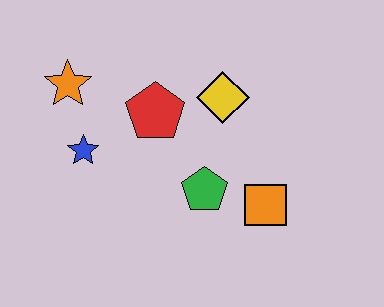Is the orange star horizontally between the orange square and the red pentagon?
No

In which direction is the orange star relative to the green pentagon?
The orange star is to the left of the green pentagon.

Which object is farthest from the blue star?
The orange square is farthest from the blue star.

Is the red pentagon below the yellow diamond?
Yes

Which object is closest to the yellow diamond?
The red pentagon is closest to the yellow diamond.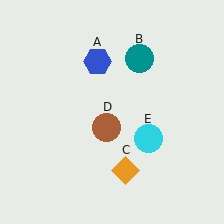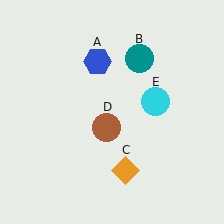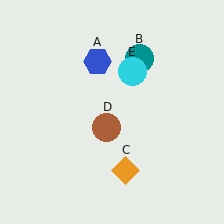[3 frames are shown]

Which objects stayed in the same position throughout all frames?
Blue hexagon (object A) and teal circle (object B) and orange diamond (object C) and brown circle (object D) remained stationary.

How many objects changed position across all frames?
1 object changed position: cyan circle (object E).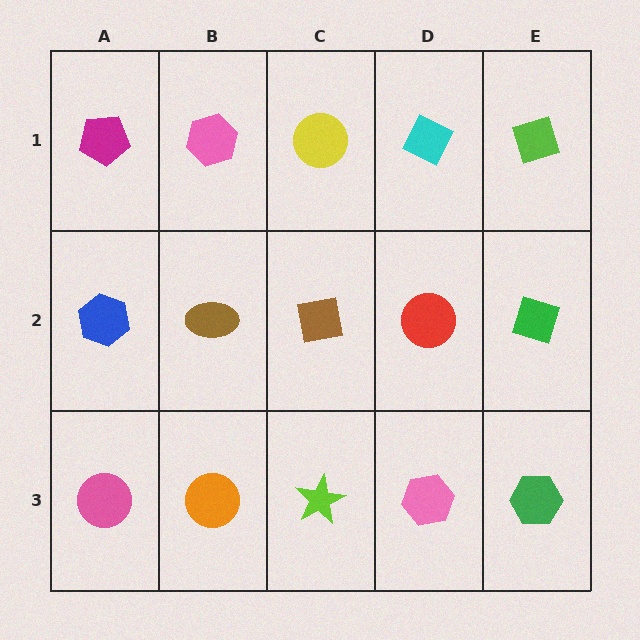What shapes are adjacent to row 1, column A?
A blue hexagon (row 2, column A), a pink hexagon (row 1, column B).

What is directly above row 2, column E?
A lime diamond.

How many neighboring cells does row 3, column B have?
3.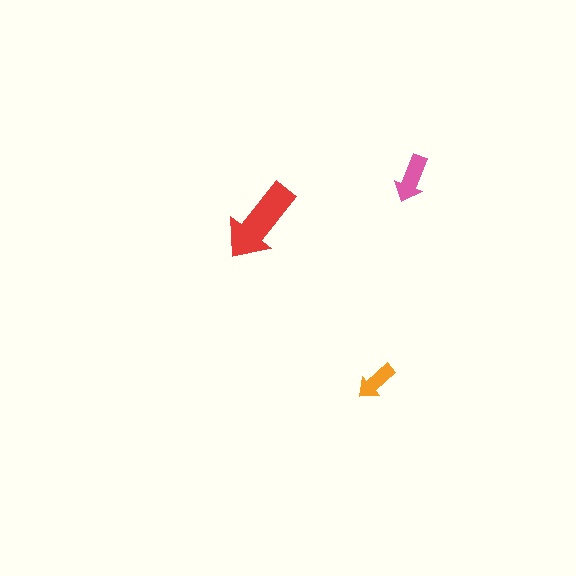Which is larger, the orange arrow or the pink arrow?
The pink one.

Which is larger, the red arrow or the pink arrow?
The red one.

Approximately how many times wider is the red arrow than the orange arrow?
About 2 times wider.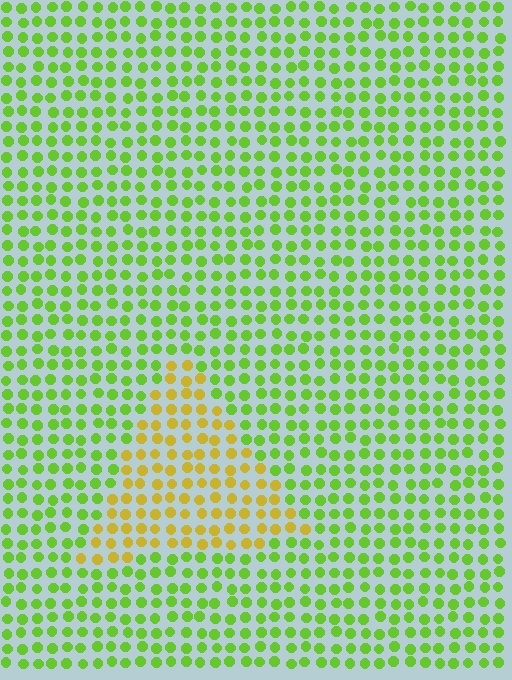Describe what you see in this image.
The image is filled with small lime elements in a uniform arrangement. A triangle-shaped region is visible where the elements are tinted to a slightly different hue, forming a subtle color boundary.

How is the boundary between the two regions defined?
The boundary is defined purely by a slight shift in hue (about 47 degrees). Spacing, size, and orientation are identical on both sides.